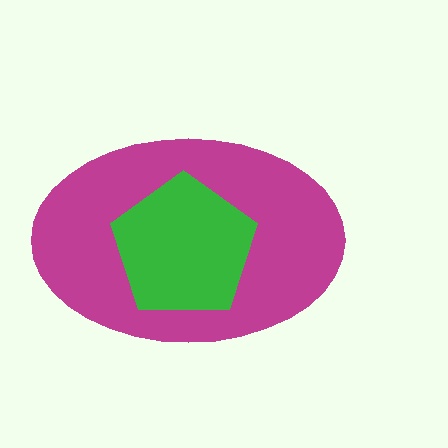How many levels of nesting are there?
2.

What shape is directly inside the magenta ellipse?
The green pentagon.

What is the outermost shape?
The magenta ellipse.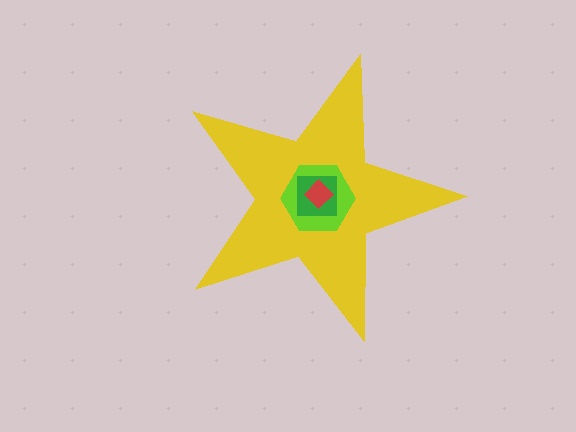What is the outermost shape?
The yellow star.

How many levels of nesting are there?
4.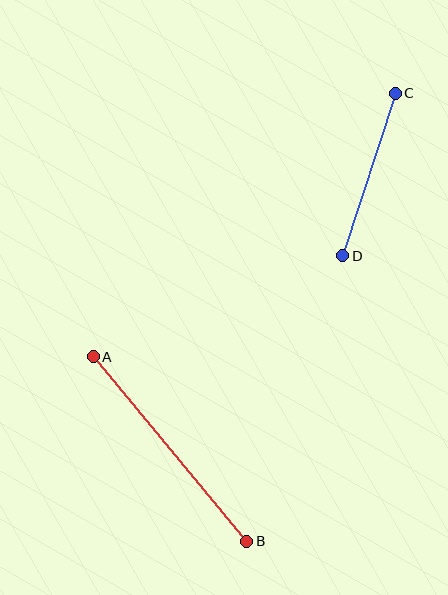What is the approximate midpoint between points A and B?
The midpoint is at approximately (170, 449) pixels.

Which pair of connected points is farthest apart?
Points A and B are farthest apart.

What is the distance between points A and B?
The distance is approximately 240 pixels.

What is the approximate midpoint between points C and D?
The midpoint is at approximately (369, 174) pixels.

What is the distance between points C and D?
The distance is approximately 170 pixels.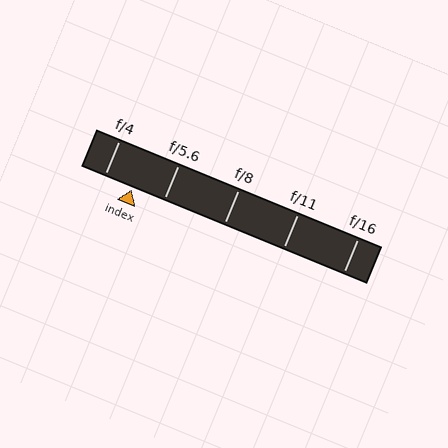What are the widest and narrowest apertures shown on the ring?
The widest aperture shown is f/4 and the narrowest is f/16.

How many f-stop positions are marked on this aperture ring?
There are 5 f-stop positions marked.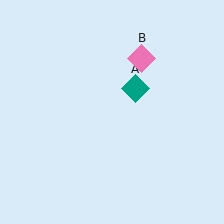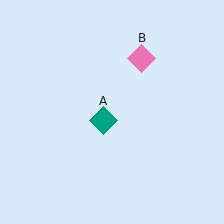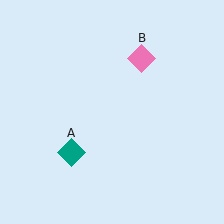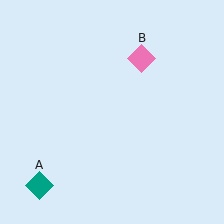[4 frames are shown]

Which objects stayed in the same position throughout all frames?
Pink diamond (object B) remained stationary.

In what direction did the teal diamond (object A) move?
The teal diamond (object A) moved down and to the left.